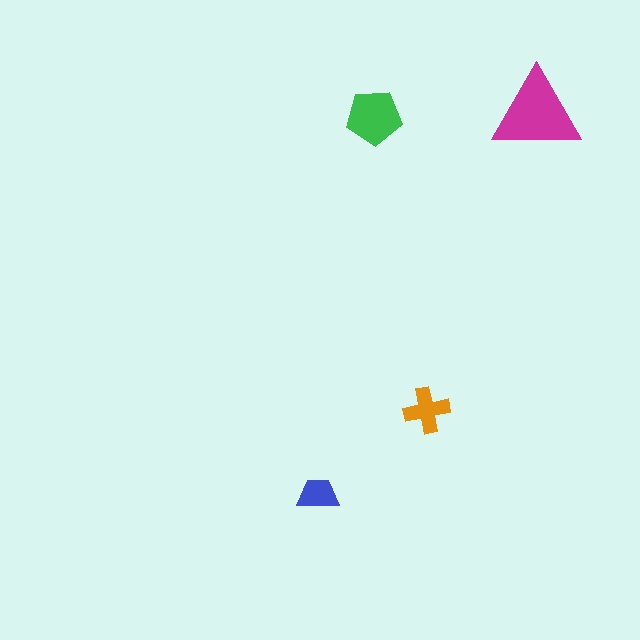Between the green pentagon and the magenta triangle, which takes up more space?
The magenta triangle.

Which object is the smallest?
The blue trapezoid.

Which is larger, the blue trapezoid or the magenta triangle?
The magenta triangle.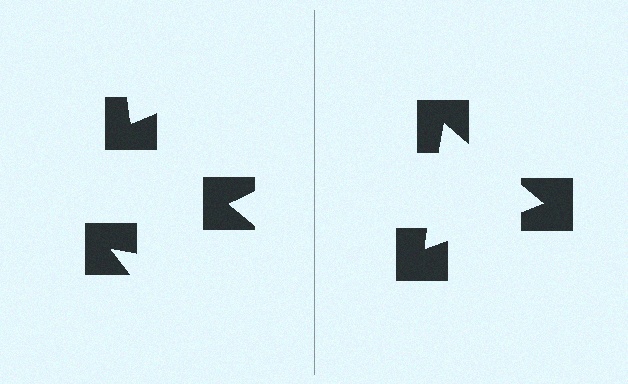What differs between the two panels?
The notched squares are positioned identically on both sides; only the wedge orientations differ. On the right they align to a triangle; on the left they are misaligned.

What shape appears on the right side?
An illusory triangle.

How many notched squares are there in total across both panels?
6 — 3 on each side.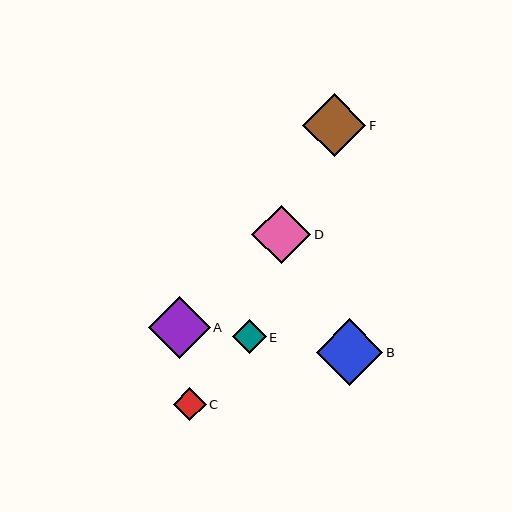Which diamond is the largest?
Diamond B is the largest with a size of approximately 67 pixels.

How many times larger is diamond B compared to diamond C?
Diamond B is approximately 2.0 times the size of diamond C.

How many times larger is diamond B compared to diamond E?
Diamond B is approximately 2.0 times the size of diamond E.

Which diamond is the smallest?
Diamond C is the smallest with a size of approximately 33 pixels.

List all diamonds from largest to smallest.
From largest to smallest: B, F, A, D, E, C.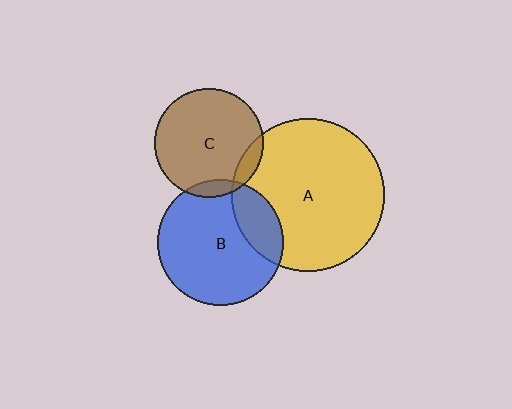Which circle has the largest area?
Circle A (yellow).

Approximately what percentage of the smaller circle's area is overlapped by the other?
Approximately 20%.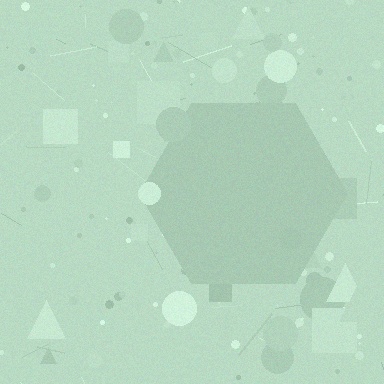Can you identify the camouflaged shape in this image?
The camouflaged shape is a hexagon.